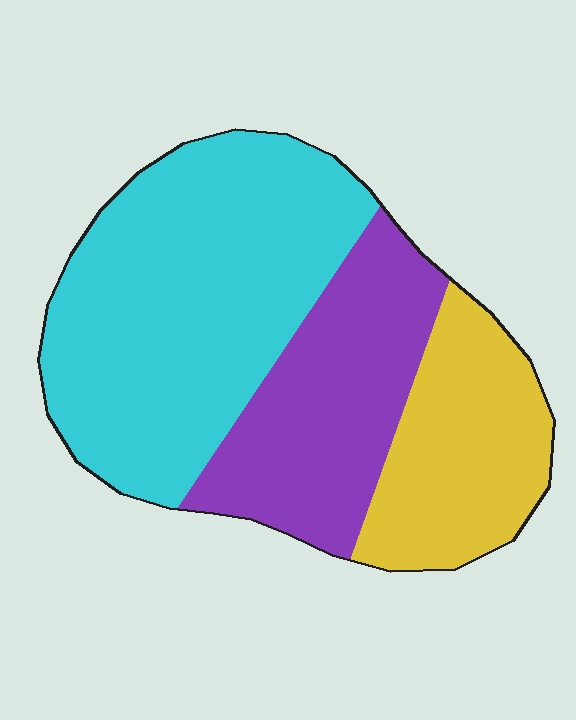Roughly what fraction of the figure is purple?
Purple covers around 30% of the figure.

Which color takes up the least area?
Yellow, at roughly 25%.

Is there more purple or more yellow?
Purple.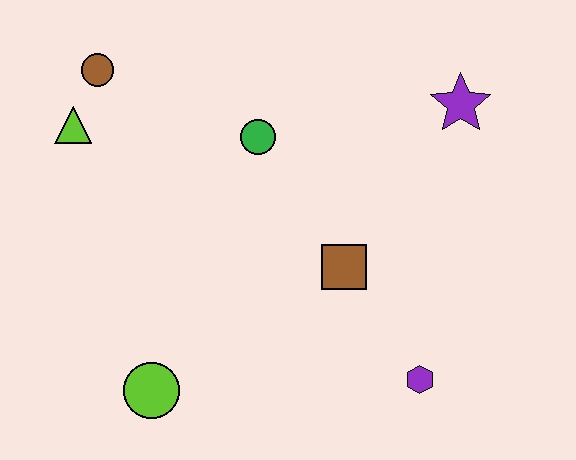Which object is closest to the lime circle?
The brown square is closest to the lime circle.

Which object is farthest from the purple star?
The lime circle is farthest from the purple star.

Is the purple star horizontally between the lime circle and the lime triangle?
No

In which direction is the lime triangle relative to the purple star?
The lime triangle is to the left of the purple star.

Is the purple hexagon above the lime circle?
Yes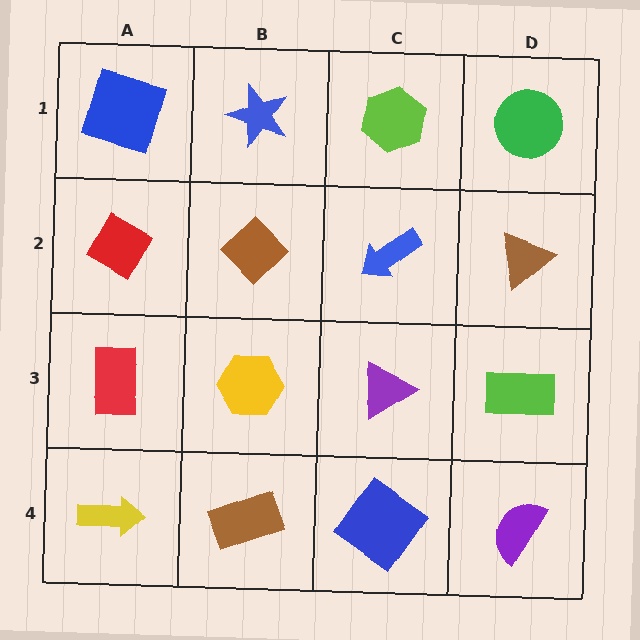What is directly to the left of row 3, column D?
A purple triangle.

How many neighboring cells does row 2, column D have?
3.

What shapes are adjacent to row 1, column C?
A blue arrow (row 2, column C), a blue star (row 1, column B), a green circle (row 1, column D).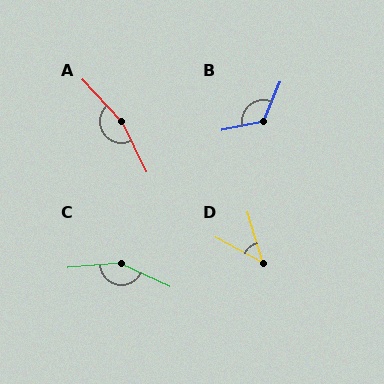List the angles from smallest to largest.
D (45°), B (125°), C (149°), A (163°).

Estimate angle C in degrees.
Approximately 149 degrees.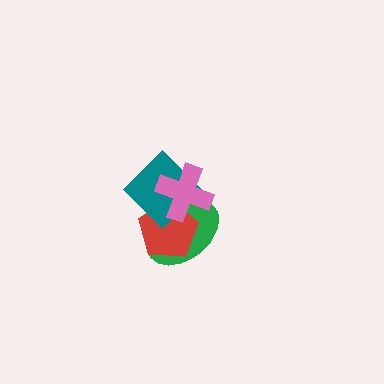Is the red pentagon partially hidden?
Yes, it is partially covered by another shape.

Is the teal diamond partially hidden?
Yes, it is partially covered by another shape.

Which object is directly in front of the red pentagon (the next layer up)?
The teal diamond is directly in front of the red pentagon.